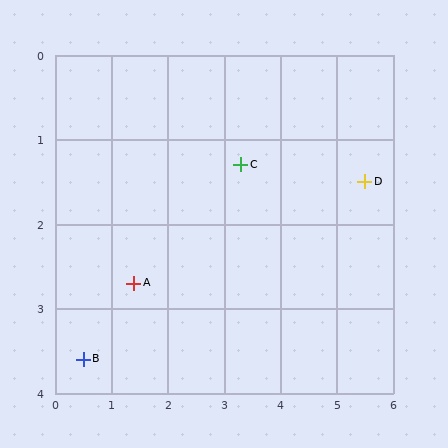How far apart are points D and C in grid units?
Points D and C are about 2.2 grid units apart.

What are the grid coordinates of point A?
Point A is at approximately (1.4, 2.7).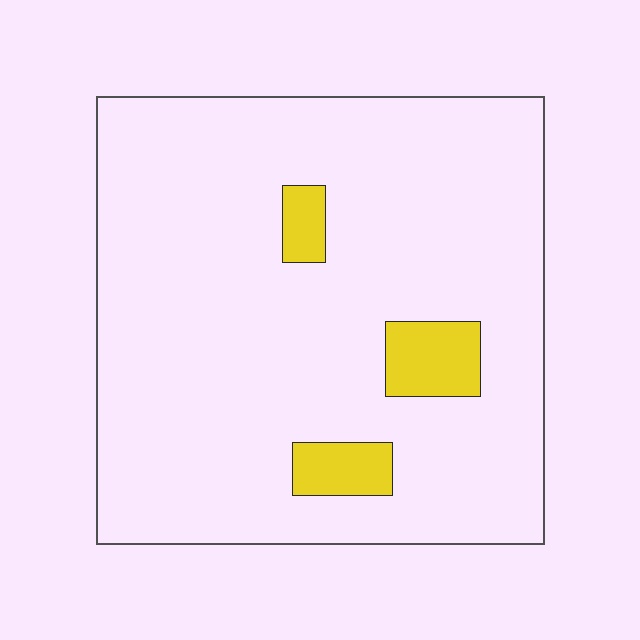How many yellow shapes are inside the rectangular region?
3.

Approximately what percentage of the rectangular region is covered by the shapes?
Approximately 10%.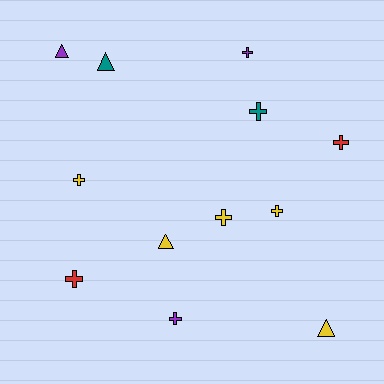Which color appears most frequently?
Yellow, with 5 objects.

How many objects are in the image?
There are 12 objects.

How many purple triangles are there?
There is 1 purple triangle.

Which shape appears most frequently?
Cross, with 8 objects.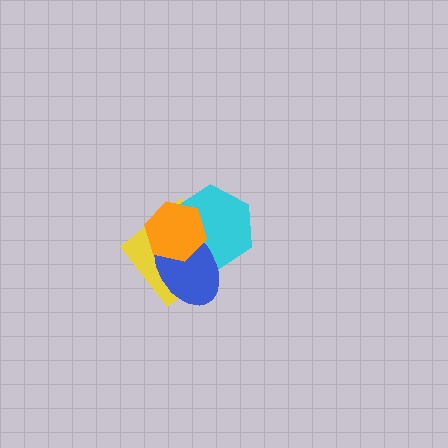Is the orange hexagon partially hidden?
No, no other shape covers it.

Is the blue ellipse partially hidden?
Yes, it is partially covered by another shape.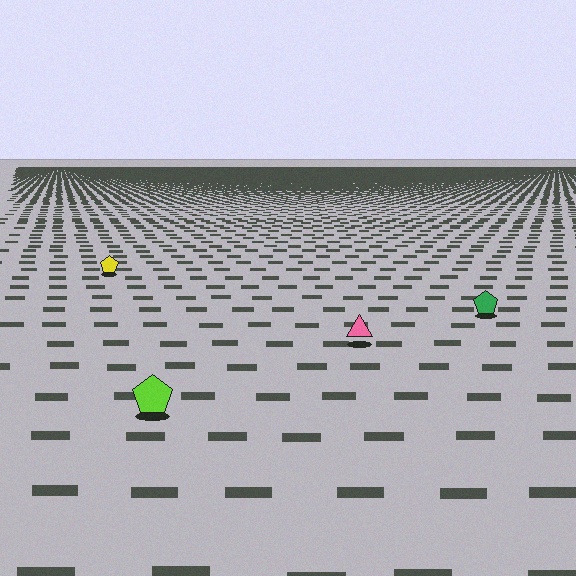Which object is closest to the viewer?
The lime pentagon is closest. The texture marks near it are larger and more spread out.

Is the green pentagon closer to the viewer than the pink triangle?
No. The pink triangle is closer — you can tell from the texture gradient: the ground texture is coarser near it.